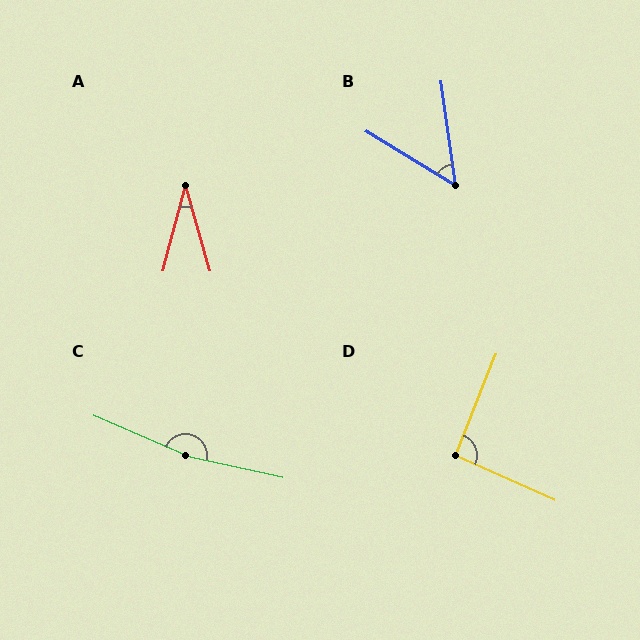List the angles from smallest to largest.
A (31°), B (51°), D (93°), C (169°).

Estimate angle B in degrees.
Approximately 51 degrees.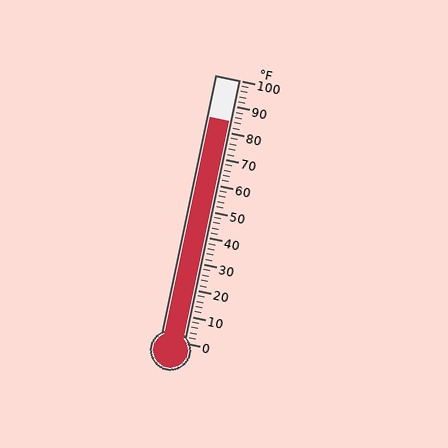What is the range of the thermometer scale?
The thermometer scale ranges from 0°F to 100°F.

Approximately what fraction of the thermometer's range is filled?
The thermometer is filled to approximately 85% of its range.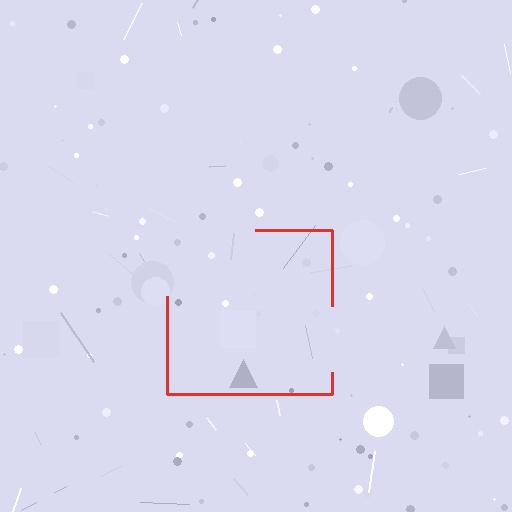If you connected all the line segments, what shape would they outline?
They would outline a square.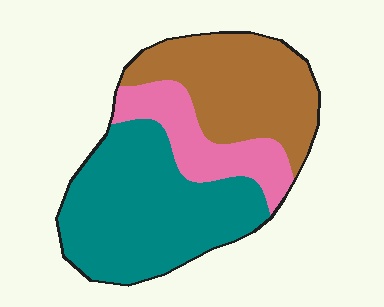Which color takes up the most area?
Teal, at roughly 45%.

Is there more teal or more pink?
Teal.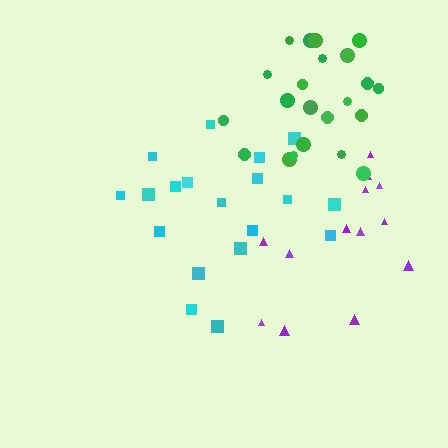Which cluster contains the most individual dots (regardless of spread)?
Green (22).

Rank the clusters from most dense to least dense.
green, cyan, purple.